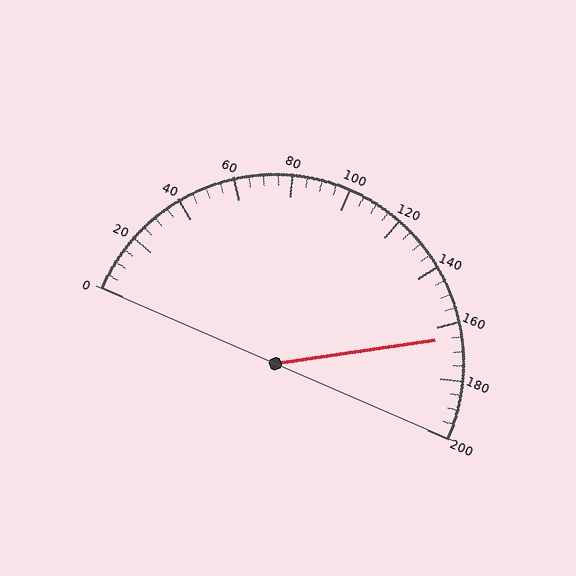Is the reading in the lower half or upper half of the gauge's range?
The reading is in the upper half of the range (0 to 200).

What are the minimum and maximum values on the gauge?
The gauge ranges from 0 to 200.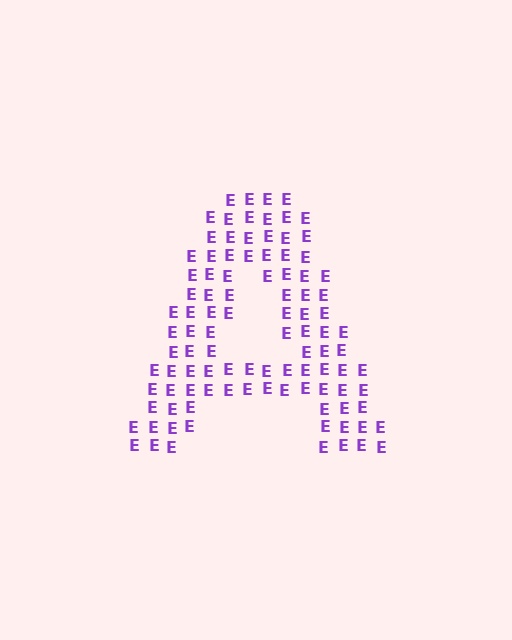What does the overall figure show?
The overall figure shows the letter A.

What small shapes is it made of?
It is made of small letter E's.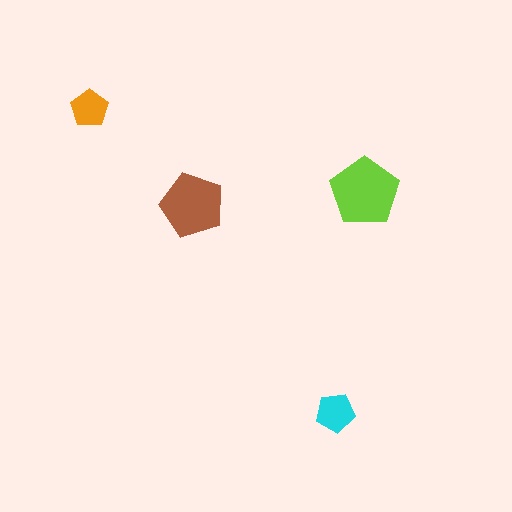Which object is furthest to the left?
The orange pentagon is leftmost.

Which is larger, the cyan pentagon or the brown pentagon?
The brown one.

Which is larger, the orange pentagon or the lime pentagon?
The lime one.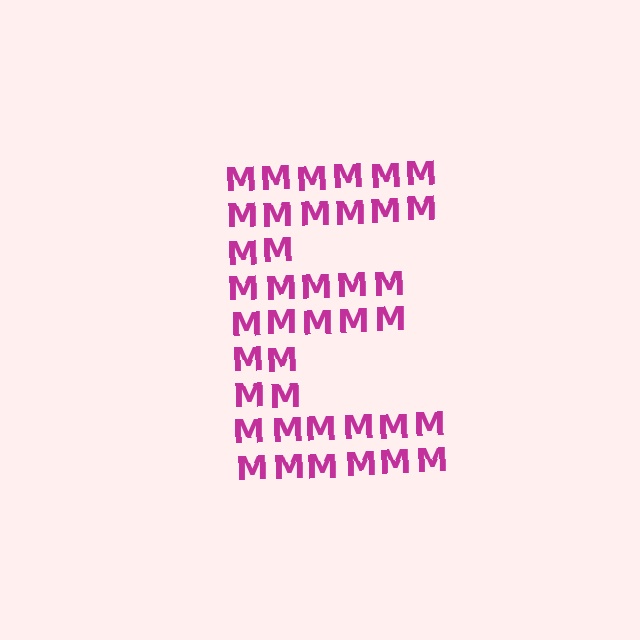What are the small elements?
The small elements are letter M's.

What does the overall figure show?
The overall figure shows the letter E.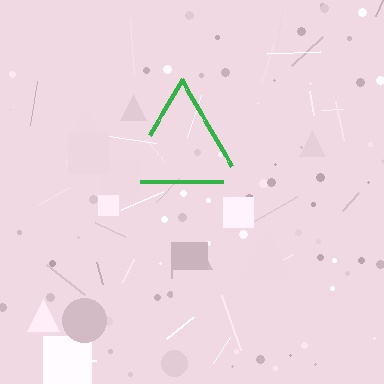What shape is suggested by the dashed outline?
The dashed outline suggests a triangle.